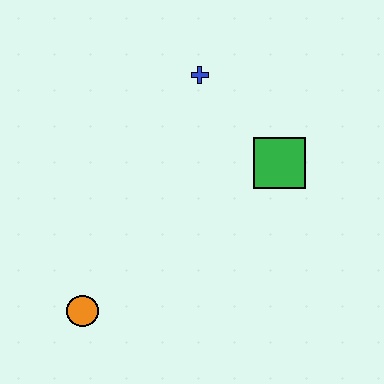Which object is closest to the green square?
The blue cross is closest to the green square.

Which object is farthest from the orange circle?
The blue cross is farthest from the orange circle.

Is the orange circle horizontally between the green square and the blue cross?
No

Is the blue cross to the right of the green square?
No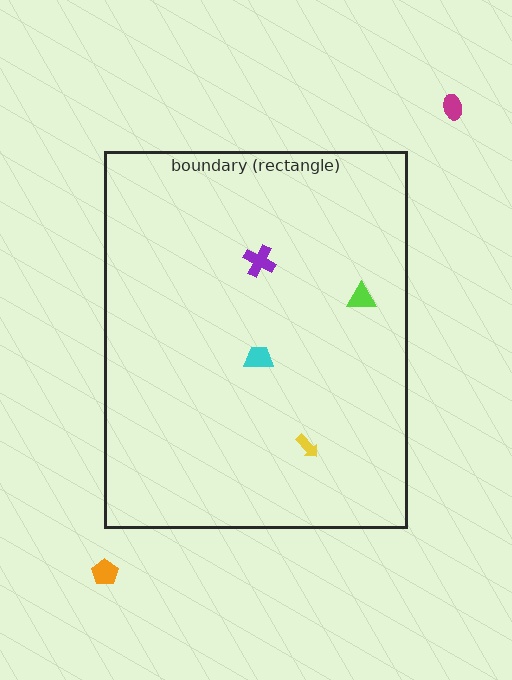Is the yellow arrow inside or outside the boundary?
Inside.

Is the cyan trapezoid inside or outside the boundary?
Inside.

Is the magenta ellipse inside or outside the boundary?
Outside.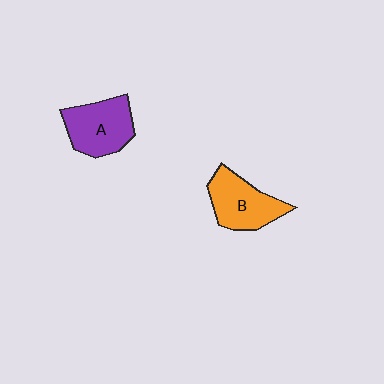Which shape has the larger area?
Shape A (purple).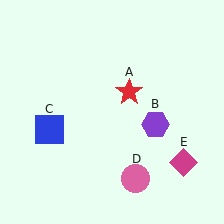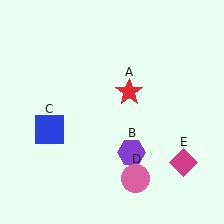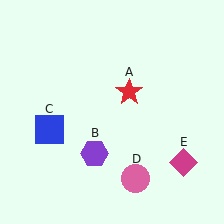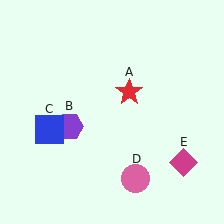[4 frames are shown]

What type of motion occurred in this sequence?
The purple hexagon (object B) rotated clockwise around the center of the scene.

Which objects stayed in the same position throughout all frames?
Red star (object A) and blue square (object C) and pink circle (object D) and magenta diamond (object E) remained stationary.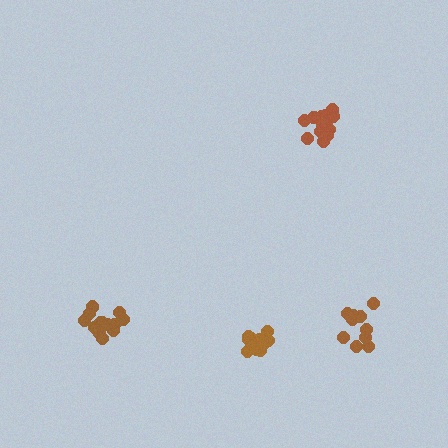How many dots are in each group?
Group 1: 15 dots, Group 2: 13 dots, Group 3: 10 dots, Group 4: 13 dots (51 total).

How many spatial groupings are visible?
There are 4 spatial groupings.